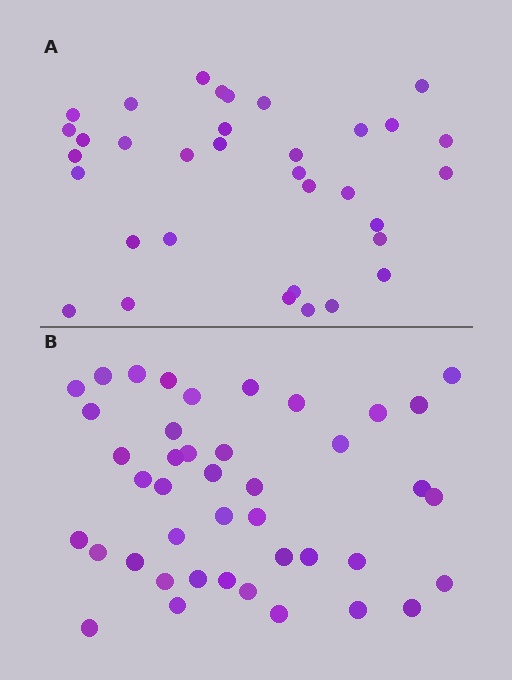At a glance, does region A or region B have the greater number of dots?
Region B (the bottom region) has more dots.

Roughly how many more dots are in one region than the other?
Region B has roughly 8 or so more dots than region A.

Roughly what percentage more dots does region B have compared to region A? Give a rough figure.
About 25% more.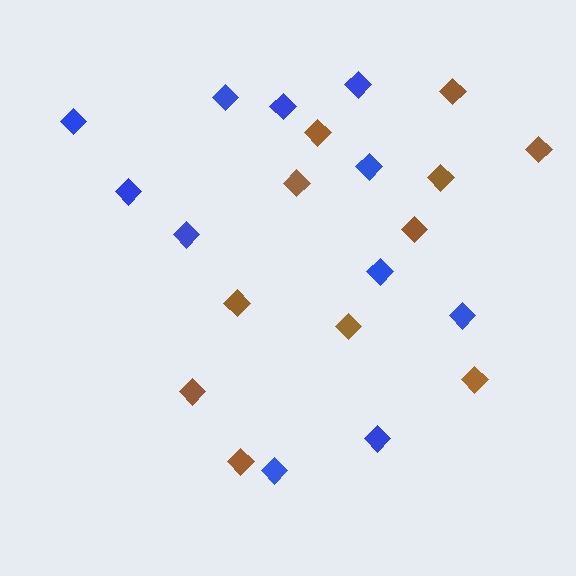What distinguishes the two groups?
There are 2 groups: one group of brown diamonds (11) and one group of blue diamonds (11).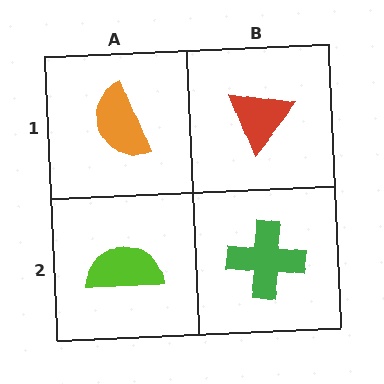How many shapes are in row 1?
2 shapes.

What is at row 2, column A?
A lime semicircle.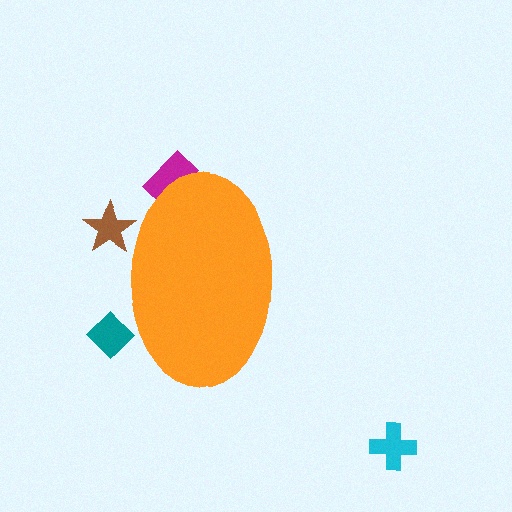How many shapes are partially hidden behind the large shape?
3 shapes are partially hidden.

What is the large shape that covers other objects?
An orange ellipse.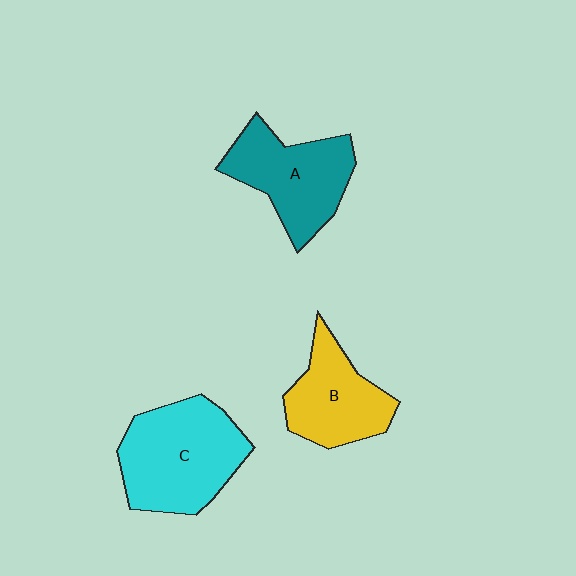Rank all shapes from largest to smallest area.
From largest to smallest: C (cyan), A (teal), B (yellow).